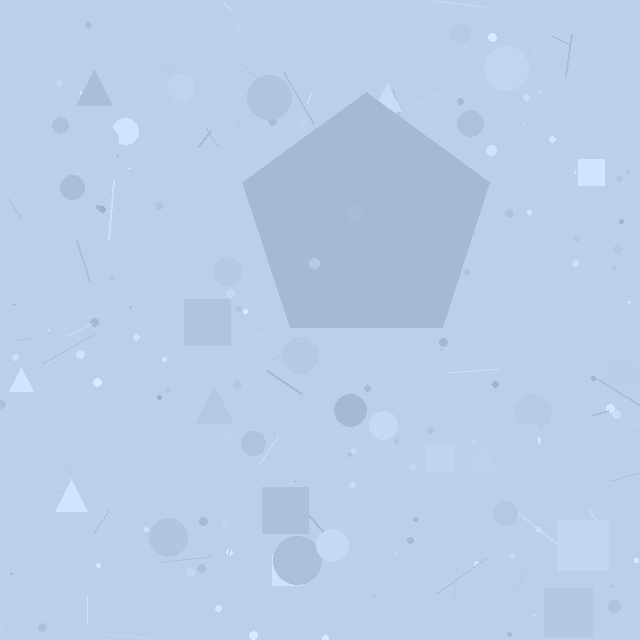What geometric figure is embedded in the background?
A pentagon is embedded in the background.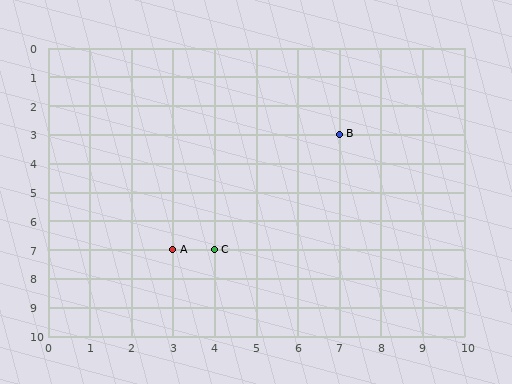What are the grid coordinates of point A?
Point A is at grid coordinates (3, 7).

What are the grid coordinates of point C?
Point C is at grid coordinates (4, 7).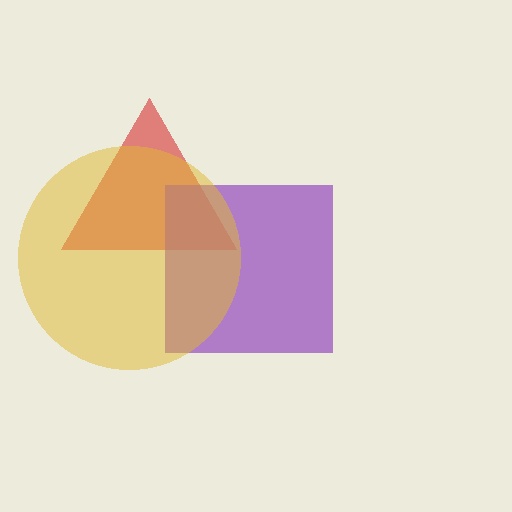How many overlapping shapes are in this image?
There are 3 overlapping shapes in the image.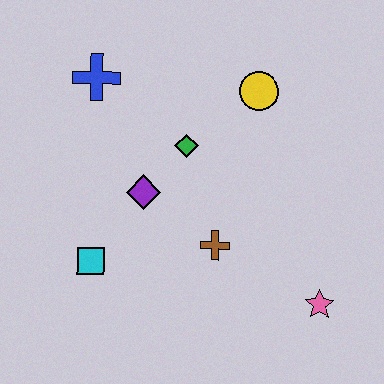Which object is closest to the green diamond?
The purple diamond is closest to the green diamond.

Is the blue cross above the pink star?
Yes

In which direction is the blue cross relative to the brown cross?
The blue cross is above the brown cross.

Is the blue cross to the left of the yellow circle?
Yes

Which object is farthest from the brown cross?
The blue cross is farthest from the brown cross.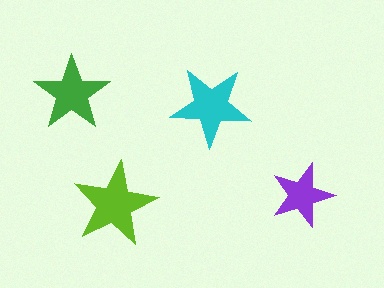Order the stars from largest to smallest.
the lime one, the cyan one, the green one, the purple one.